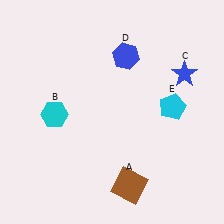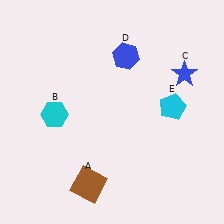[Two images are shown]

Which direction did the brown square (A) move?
The brown square (A) moved left.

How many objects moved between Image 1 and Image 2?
1 object moved between the two images.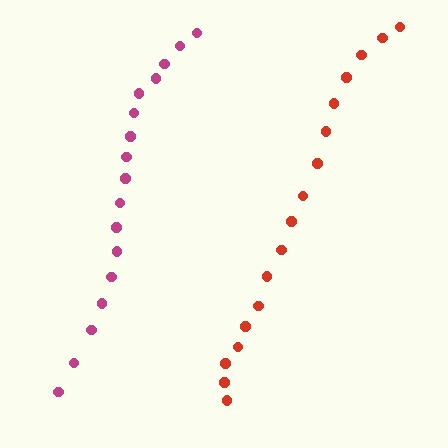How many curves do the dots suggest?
There are 2 distinct paths.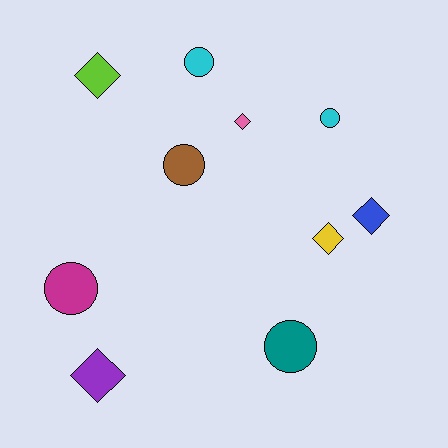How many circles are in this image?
There are 5 circles.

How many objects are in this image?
There are 10 objects.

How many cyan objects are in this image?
There are 2 cyan objects.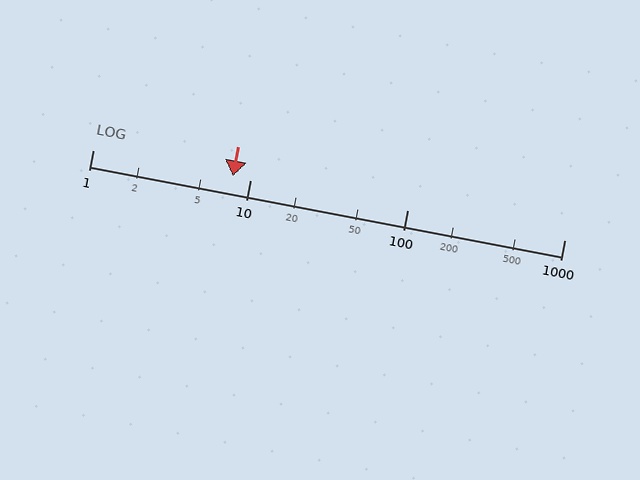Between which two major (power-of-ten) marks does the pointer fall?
The pointer is between 1 and 10.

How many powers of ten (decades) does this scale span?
The scale spans 3 decades, from 1 to 1000.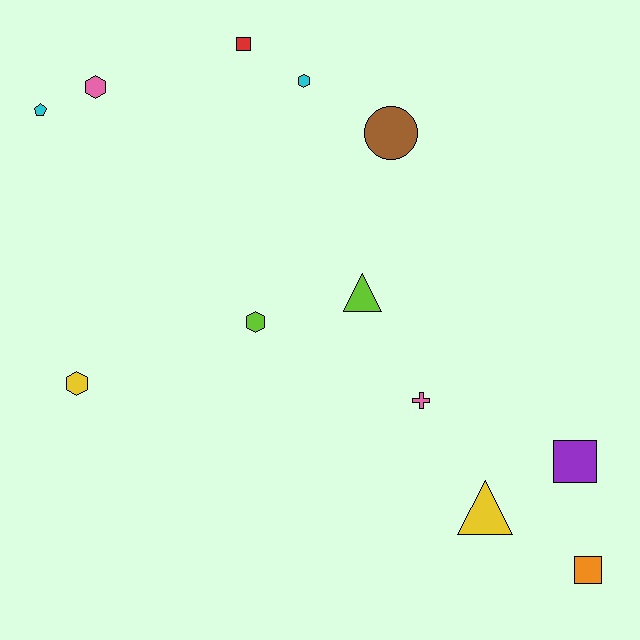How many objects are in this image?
There are 12 objects.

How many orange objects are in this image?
There is 1 orange object.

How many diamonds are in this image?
There are no diamonds.